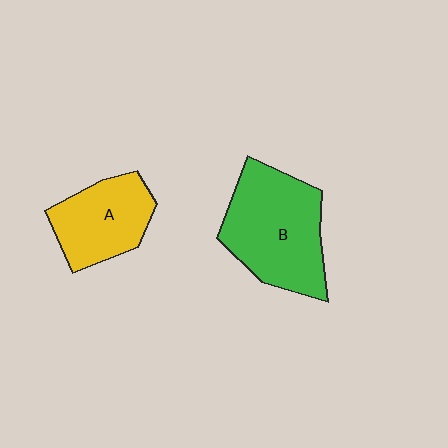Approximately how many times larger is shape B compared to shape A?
Approximately 1.5 times.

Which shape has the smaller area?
Shape A (yellow).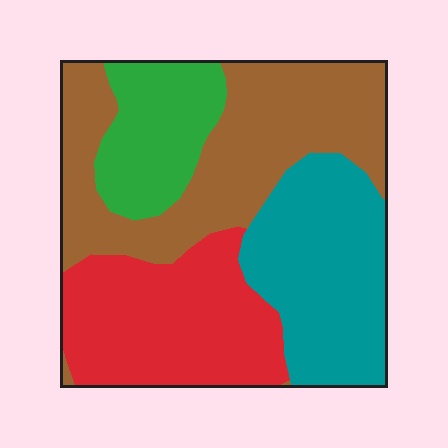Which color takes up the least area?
Green, at roughly 15%.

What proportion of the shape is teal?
Teal takes up between a quarter and a half of the shape.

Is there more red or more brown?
Brown.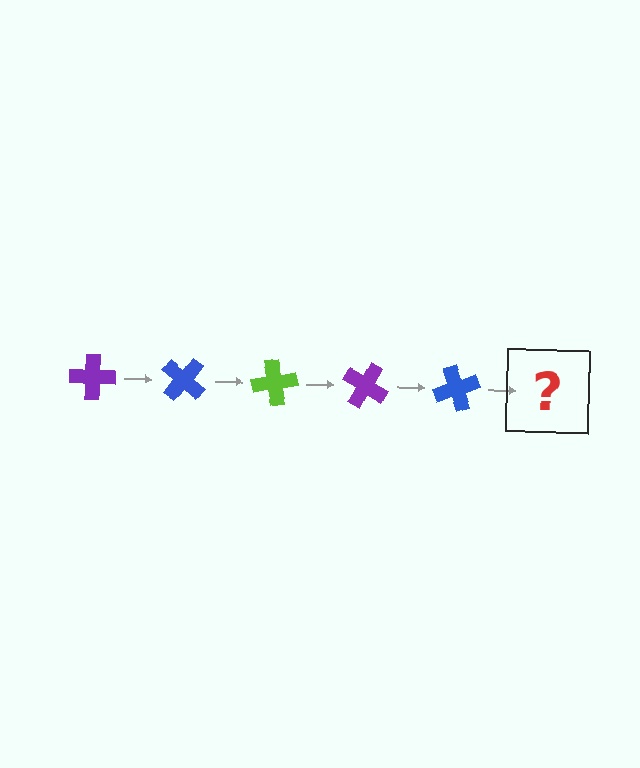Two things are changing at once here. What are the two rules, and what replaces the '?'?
The two rules are that it rotates 40 degrees each step and the color cycles through purple, blue, and lime. The '?' should be a lime cross, rotated 200 degrees from the start.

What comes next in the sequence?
The next element should be a lime cross, rotated 200 degrees from the start.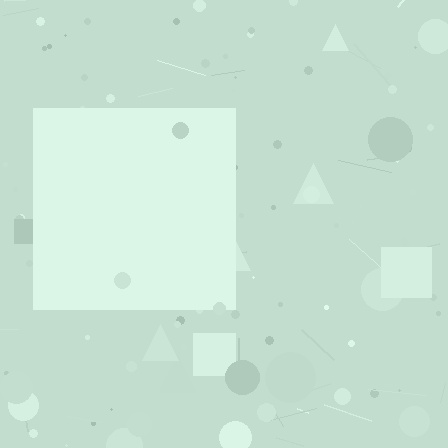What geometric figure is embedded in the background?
A square is embedded in the background.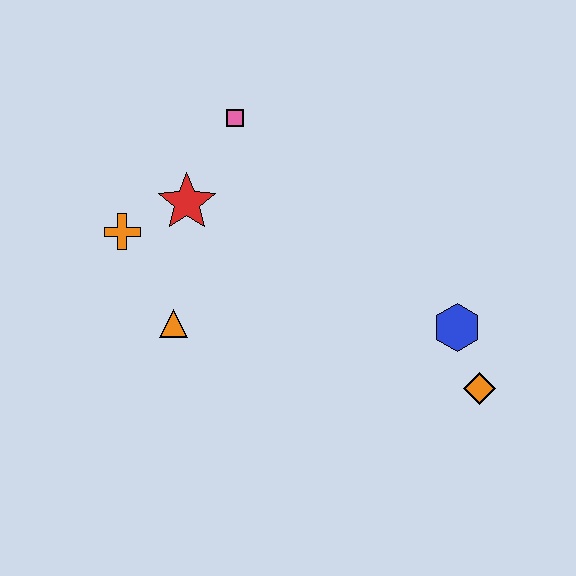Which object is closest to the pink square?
The red star is closest to the pink square.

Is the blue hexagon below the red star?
Yes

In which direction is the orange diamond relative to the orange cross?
The orange diamond is to the right of the orange cross.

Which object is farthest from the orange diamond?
The orange cross is farthest from the orange diamond.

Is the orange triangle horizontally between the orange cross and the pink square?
Yes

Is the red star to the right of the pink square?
No